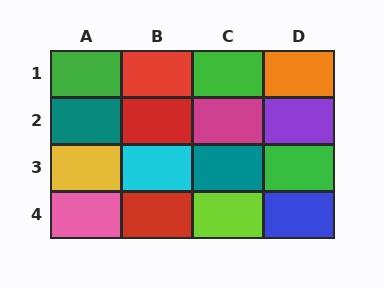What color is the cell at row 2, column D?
Purple.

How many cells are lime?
1 cell is lime.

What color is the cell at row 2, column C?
Magenta.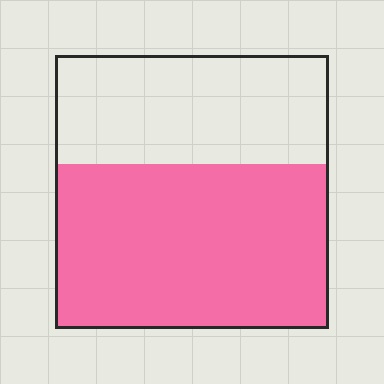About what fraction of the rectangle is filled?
About three fifths (3/5).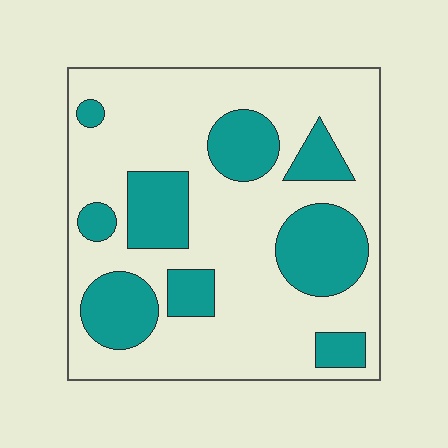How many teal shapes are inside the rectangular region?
9.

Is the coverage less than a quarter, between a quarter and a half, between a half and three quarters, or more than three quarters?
Between a quarter and a half.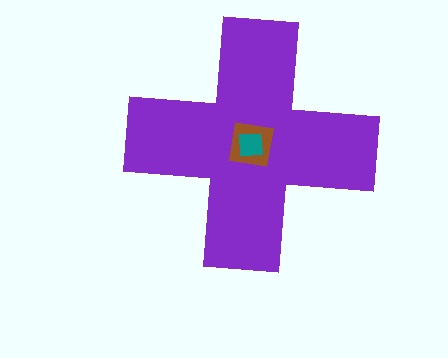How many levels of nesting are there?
3.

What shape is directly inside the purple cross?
The brown square.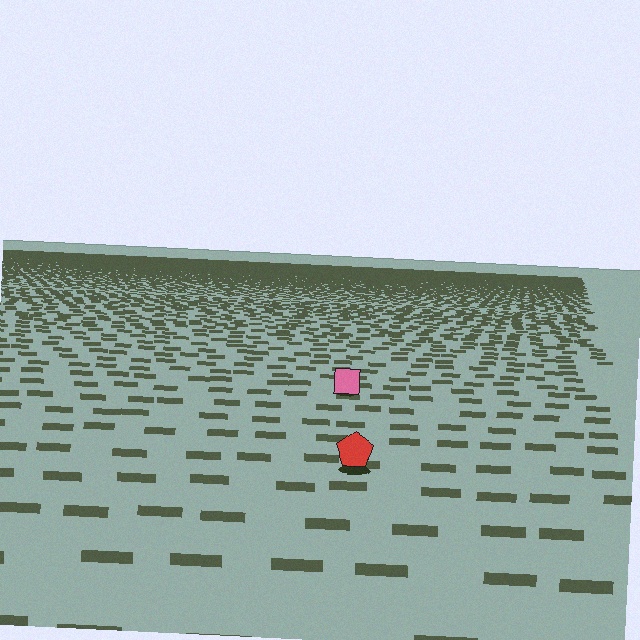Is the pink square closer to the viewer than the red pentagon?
No. The red pentagon is closer — you can tell from the texture gradient: the ground texture is coarser near it.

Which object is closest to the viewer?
The red pentagon is closest. The texture marks near it are larger and more spread out.